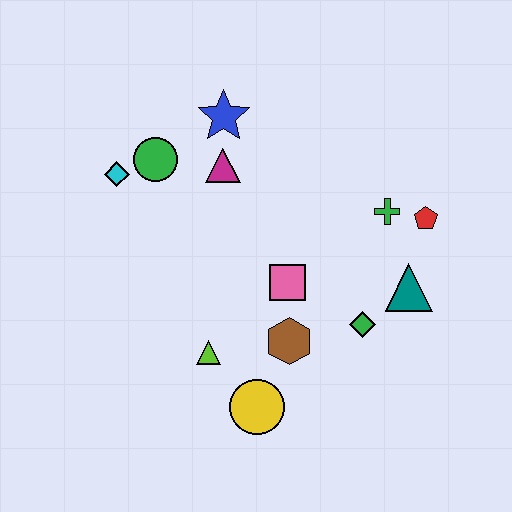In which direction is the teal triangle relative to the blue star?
The teal triangle is to the right of the blue star.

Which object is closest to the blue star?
The magenta triangle is closest to the blue star.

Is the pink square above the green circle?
No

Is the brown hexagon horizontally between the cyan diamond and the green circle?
No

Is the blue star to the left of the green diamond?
Yes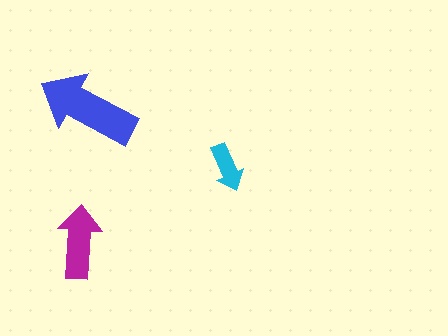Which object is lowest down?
The magenta arrow is bottommost.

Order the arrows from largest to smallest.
the blue one, the magenta one, the cyan one.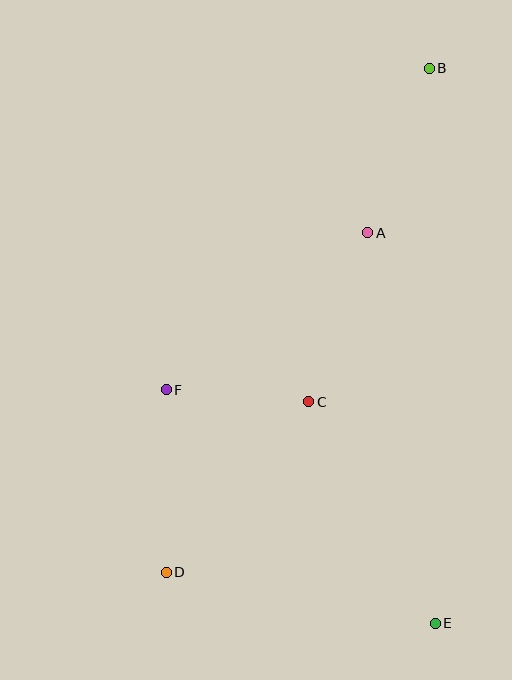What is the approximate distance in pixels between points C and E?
The distance between C and E is approximately 255 pixels.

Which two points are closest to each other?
Points C and F are closest to each other.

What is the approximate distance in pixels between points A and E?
The distance between A and E is approximately 396 pixels.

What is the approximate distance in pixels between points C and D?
The distance between C and D is approximately 222 pixels.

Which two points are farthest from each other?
Points B and D are farthest from each other.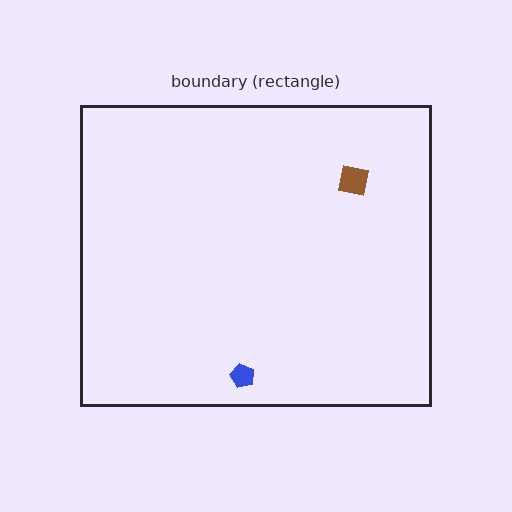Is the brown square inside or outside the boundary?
Inside.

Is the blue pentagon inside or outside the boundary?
Inside.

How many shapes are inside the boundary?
2 inside, 0 outside.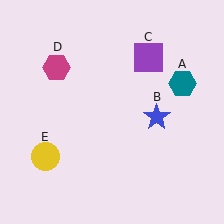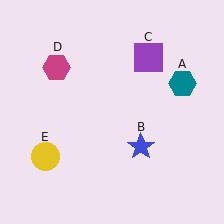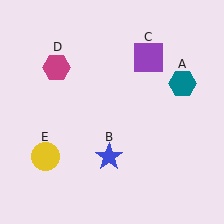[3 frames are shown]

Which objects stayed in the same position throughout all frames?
Teal hexagon (object A) and purple square (object C) and magenta hexagon (object D) and yellow circle (object E) remained stationary.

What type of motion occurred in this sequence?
The blue star (object B) rotated clockwise around the center of the scene.